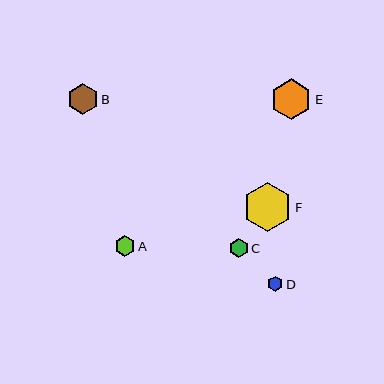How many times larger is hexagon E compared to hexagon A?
Hexagon E is approximately 2.0 times the size of hexagon A.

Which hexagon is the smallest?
Hexagon D is the smallest with a size of approximately 15 pixels.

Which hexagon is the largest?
Hexagon F is the largest with a size of approximately 48 pixels.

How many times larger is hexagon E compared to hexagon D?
Hexagon E is approximately 2.7 times the size of hexagon D.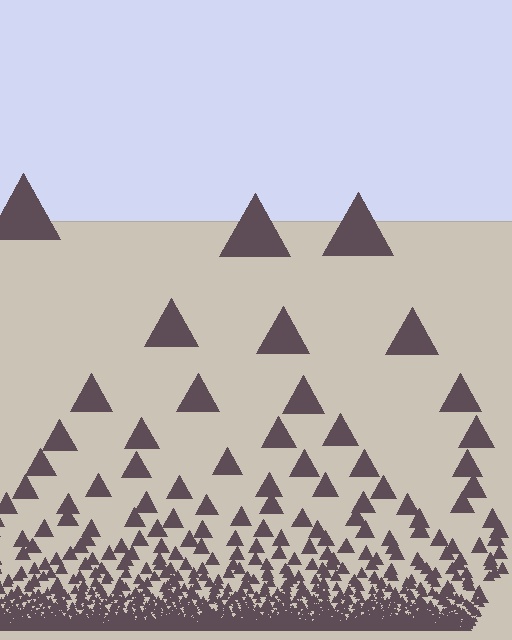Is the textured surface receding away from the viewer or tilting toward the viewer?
The surface appears to tilt toward the viewer. Texture elements get larger and sparser toward the top.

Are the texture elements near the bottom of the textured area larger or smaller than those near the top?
Smaller. The gradient is inverted — elements near the bottom are smaller and denser.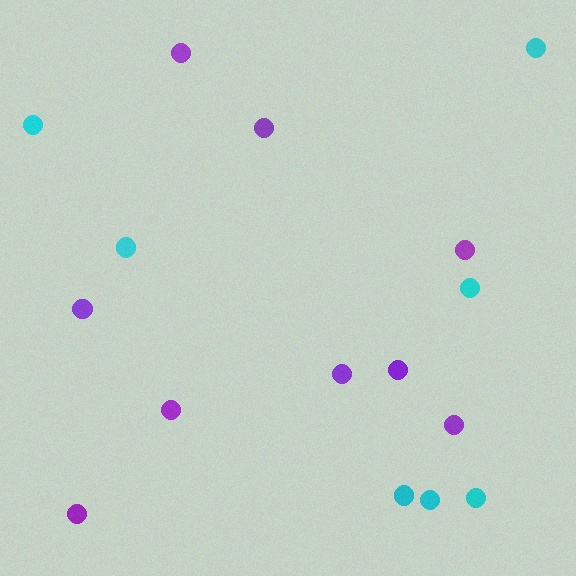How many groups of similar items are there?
There are 2 groups: one group of purple circles (9) and one group of cyan circles (7).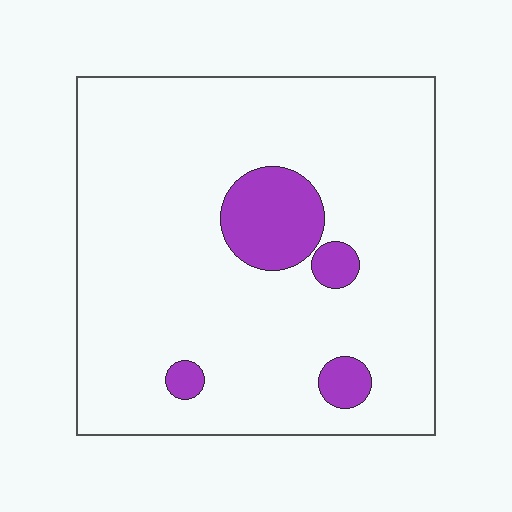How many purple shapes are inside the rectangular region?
4.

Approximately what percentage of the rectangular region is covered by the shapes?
Approximately 10%.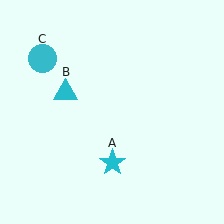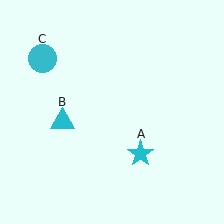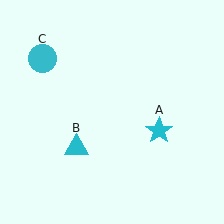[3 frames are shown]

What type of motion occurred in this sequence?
The cyan star (object A), cyan triangle (object B) rotated counterclockwise around the center of the scene.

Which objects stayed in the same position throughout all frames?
Cyan circle (object C) remained stationary.